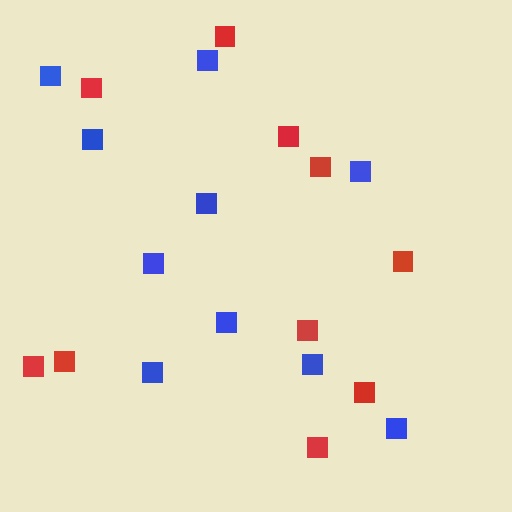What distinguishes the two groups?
There are 2 groups: one group of blue squares (10) and one group of red squares (10).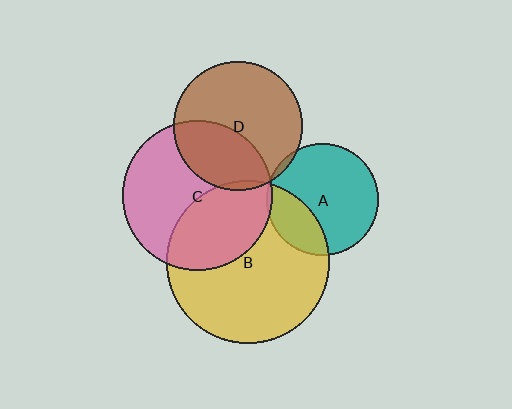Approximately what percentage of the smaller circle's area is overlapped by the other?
Approximately 35%.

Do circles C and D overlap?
Yes.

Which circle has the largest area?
Circle B (yellow).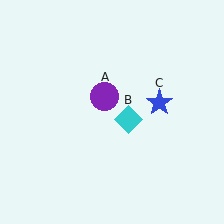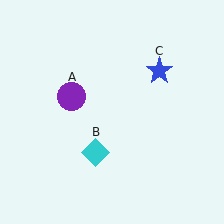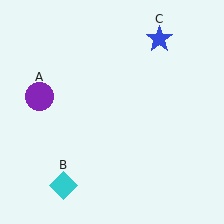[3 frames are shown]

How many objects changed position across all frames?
3 objects changed position: purple circle (object A), cyan diamond (object B), blue star (object C).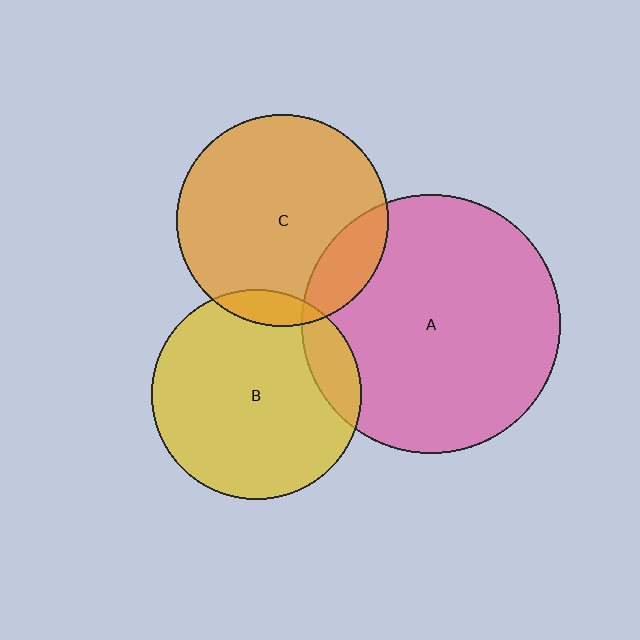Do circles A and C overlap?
Yes.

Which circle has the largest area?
Circle A (pink).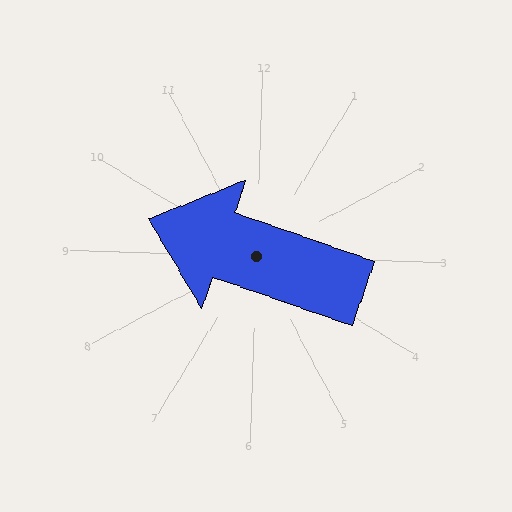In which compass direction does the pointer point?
West.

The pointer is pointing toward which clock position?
Roughly 10 o'clock.